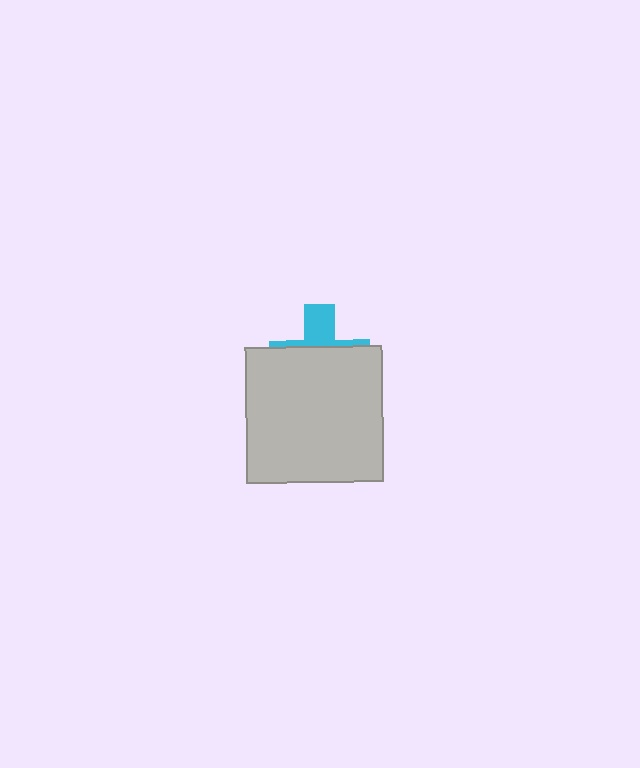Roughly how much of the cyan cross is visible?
A small part of it is visible (roughly 32%).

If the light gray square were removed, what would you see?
You would see the complete cyan cross.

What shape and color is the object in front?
The object in front is a light gray square.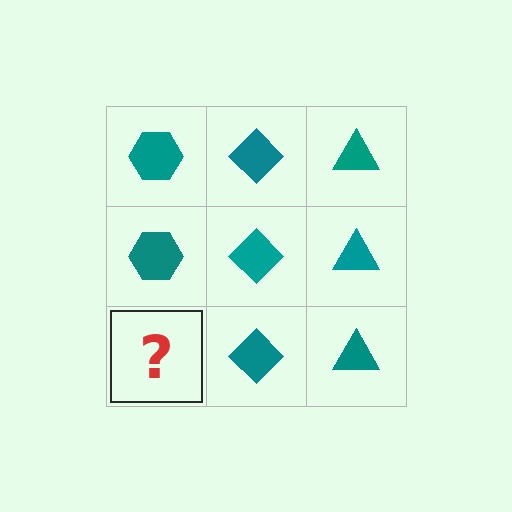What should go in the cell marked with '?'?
The missing cell should contain a teal hexagon.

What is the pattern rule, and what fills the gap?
The rule is that each column has a consistent shape. The gap should be filled with a teal hexagon.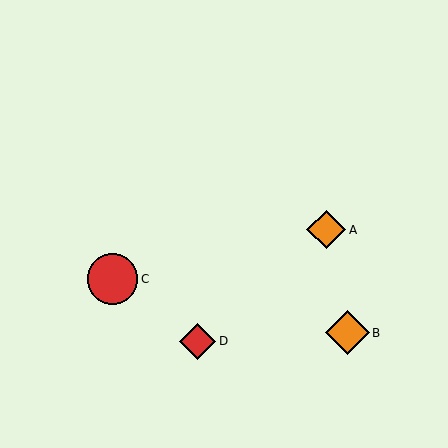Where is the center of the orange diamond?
The center of the orange diamond is at (326, 230).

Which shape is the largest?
The red circle (labeled C) is the largest.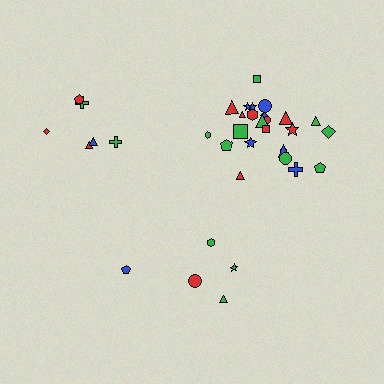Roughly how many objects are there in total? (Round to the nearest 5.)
Roughly 35 objects in total.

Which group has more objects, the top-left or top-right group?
The top-right group.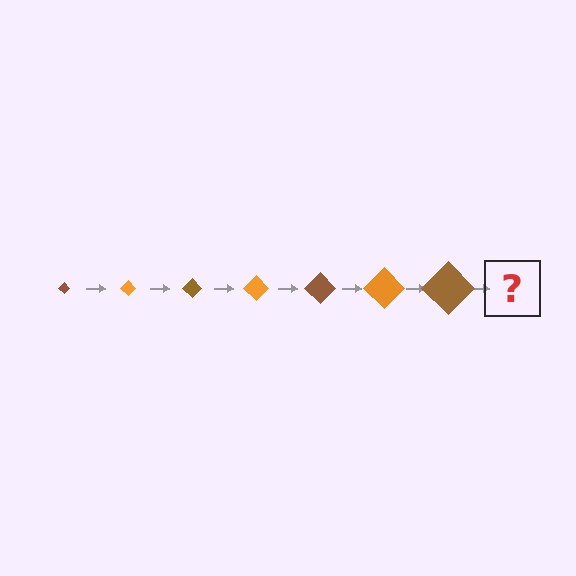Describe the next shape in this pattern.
It should be an orange diamond, larger than the previous one.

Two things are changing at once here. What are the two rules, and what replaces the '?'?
The two rules are that the diamond grows larger each step and the color cycles through brown and orange. The '?' should be an orange diamond, larger than the previous one.